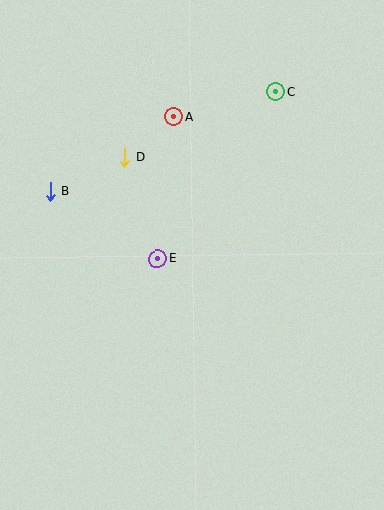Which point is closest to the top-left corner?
Point B is closest to the top-left corner.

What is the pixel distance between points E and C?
The distance between E and C is 204 pixels.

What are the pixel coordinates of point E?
Point E is at (158, 259).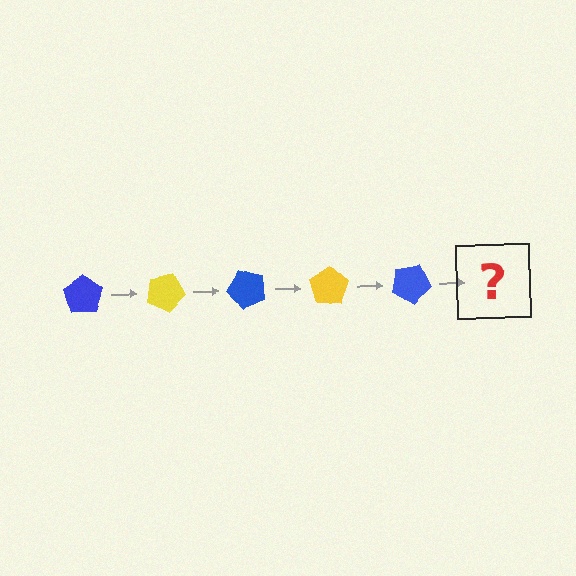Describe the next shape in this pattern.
It should be a yellow pentagon, rotated 125 degrees from the start.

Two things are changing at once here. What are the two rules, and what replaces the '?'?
The two rules are that it rotates 25 degrees each step and the color cycles through blue and yellow. The '?' should be a yellow pentagon, rotated 125 degrees from the start.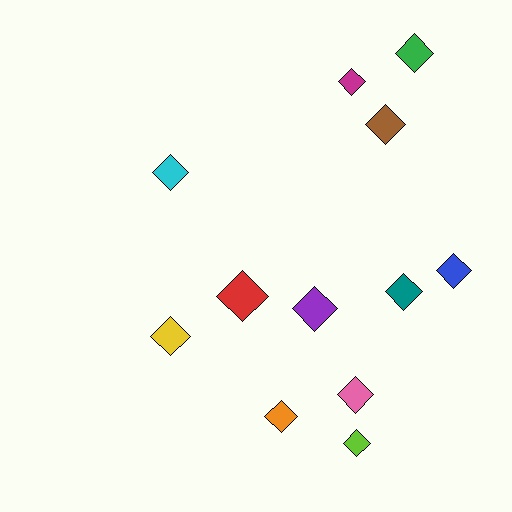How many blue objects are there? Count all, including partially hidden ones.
There is 1 blue object.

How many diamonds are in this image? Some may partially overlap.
There are 12 diamonds.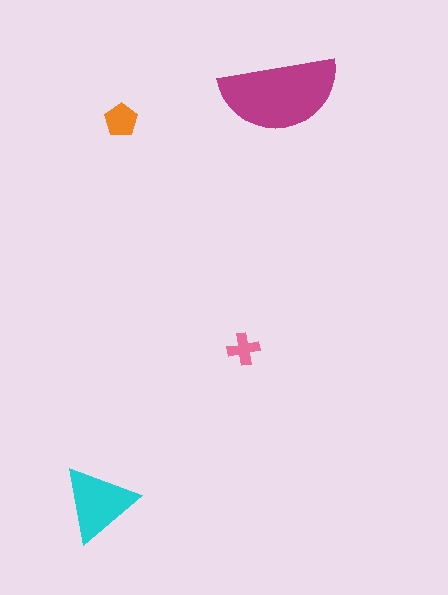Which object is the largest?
The magenta semicircle.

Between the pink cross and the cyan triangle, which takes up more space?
The cyan triangle.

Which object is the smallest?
The pink cross.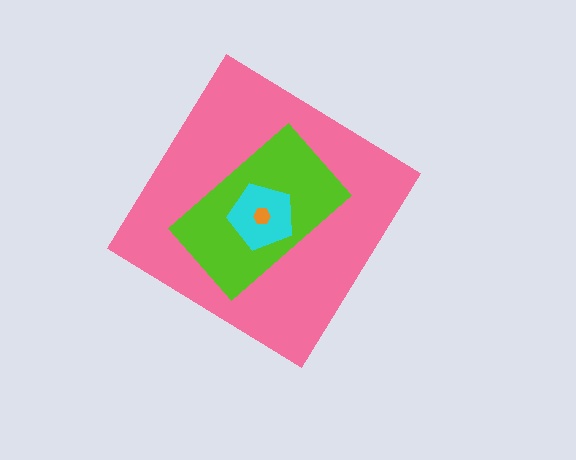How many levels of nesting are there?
4.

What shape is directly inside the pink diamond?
The lime rectangle.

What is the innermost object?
The orange hexagon.